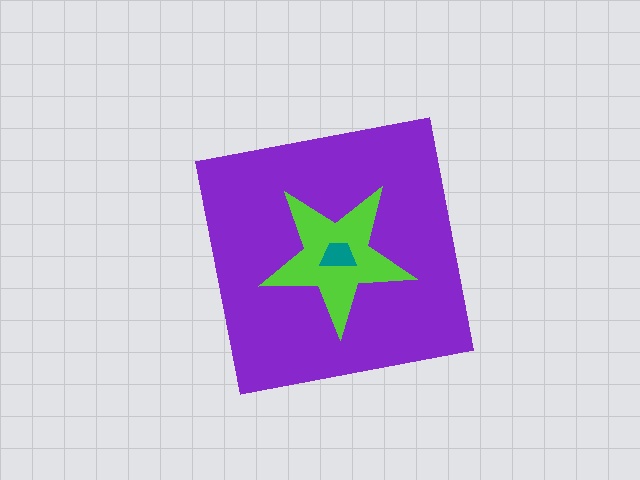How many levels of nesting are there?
3.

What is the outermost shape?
The purple square.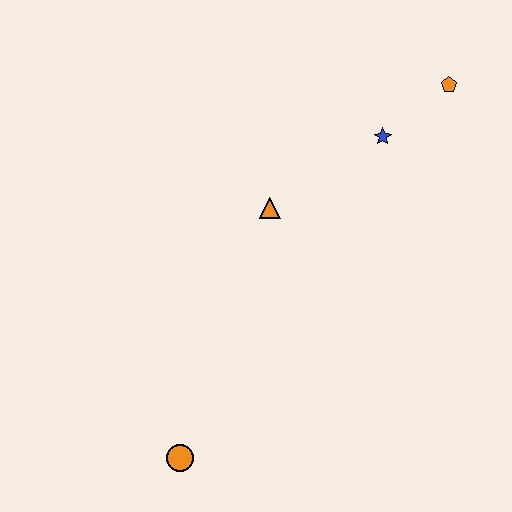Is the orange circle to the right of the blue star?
No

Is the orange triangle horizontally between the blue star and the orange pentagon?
No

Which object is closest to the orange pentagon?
The blue star is closest to the orange pentagon.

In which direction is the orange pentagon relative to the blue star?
The orange pentagon is to the right of the blue star.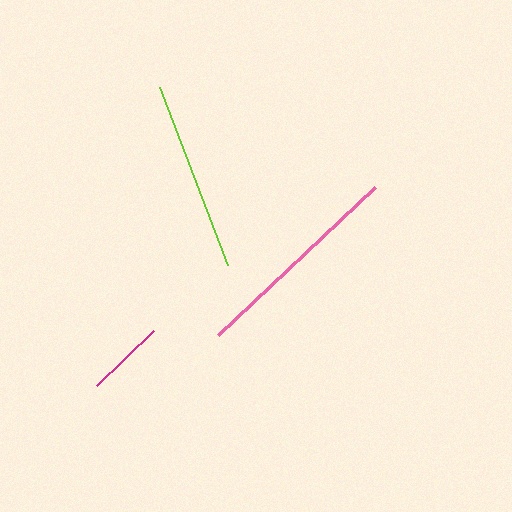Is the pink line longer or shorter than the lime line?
The pink line is longer than the lime line.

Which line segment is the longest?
The pink line is the longest at approximately 216 pixels.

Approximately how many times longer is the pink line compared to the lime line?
The pink line is approximately 1.1 times the length of the lime line.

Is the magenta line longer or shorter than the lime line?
The lime line is longer than the magenta line.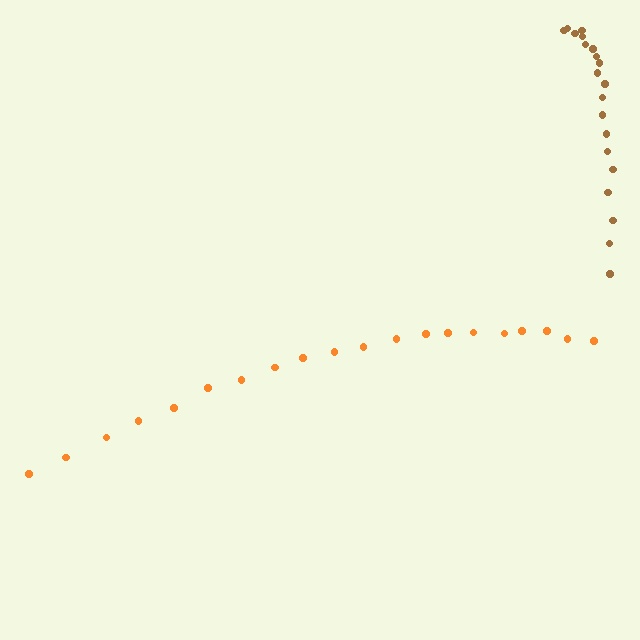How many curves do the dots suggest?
There are 2 distinct paths.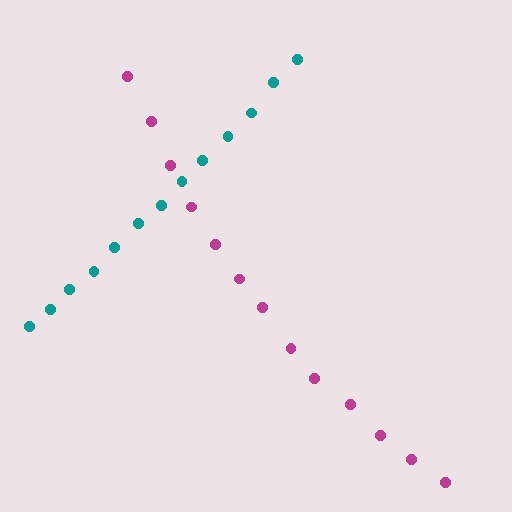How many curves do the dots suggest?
There are 2 distinct paths.